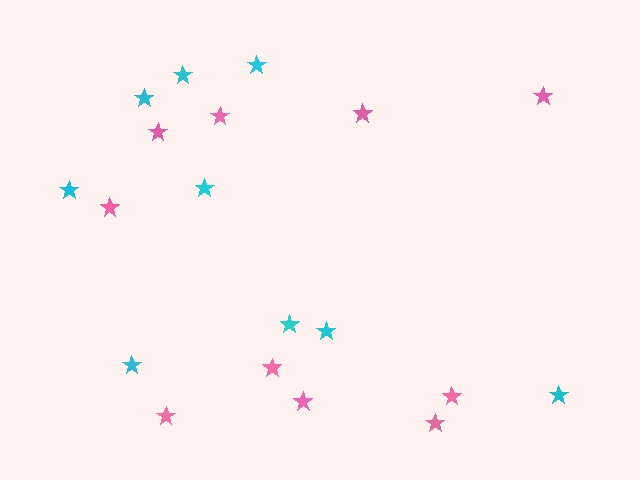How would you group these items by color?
There are 2 groups: one group of pink stars (10) and one group of cyan stars (9).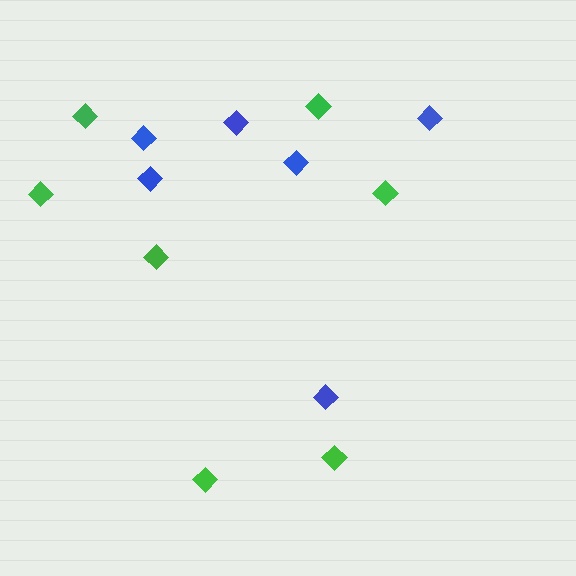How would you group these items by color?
There are 2 groups: one group of blue diamonds (6) and one group of green diamonds (7).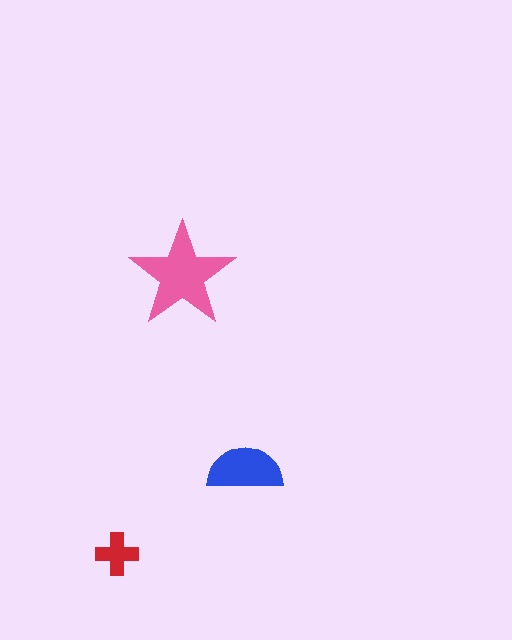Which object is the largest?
The pink star.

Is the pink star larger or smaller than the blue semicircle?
Larger.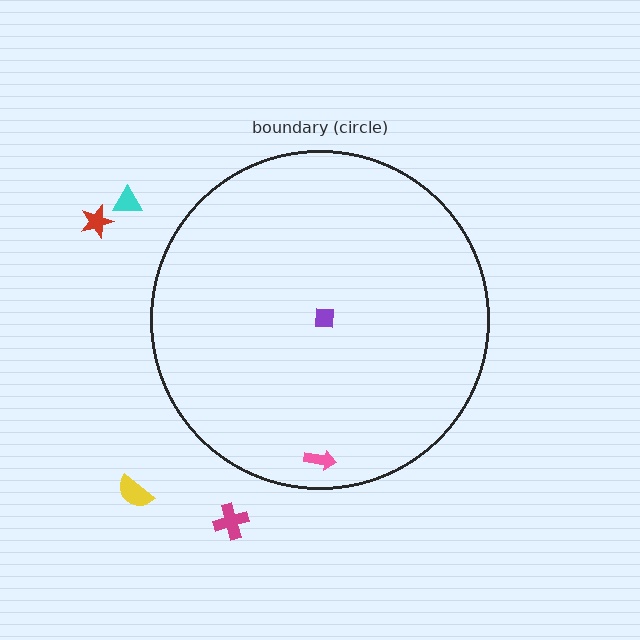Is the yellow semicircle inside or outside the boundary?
Outside.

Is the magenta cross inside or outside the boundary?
Outside.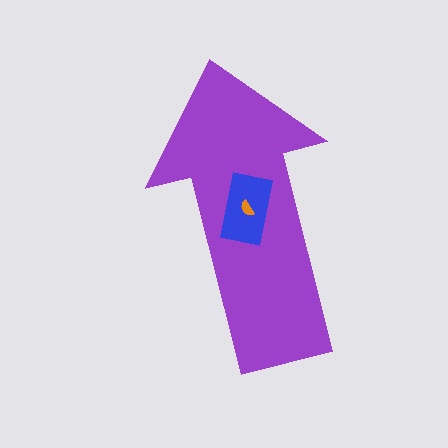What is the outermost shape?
The purple arrow.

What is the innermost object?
The orange semicircle.